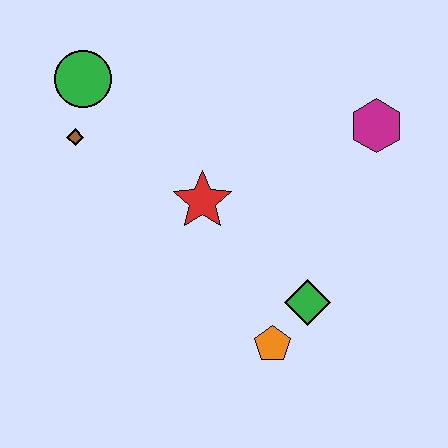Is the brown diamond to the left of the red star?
Yes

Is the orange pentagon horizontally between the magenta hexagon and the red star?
Yes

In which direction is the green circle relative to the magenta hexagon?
The green circle is to the left of the magenta hexagon.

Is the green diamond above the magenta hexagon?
No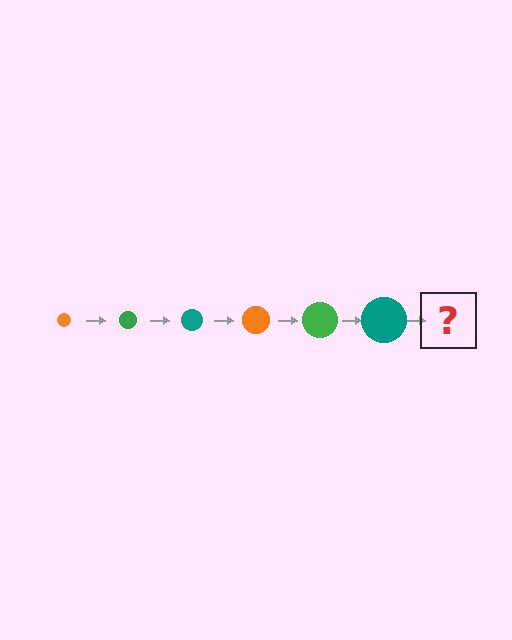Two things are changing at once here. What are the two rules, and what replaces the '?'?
The two rules are that the circle grows larger each step and the color cycles through orange, green, and teal. The '?' should be an orange circle, larger than the previous one.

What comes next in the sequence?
The next element should be an orange circle, larger than the previous one.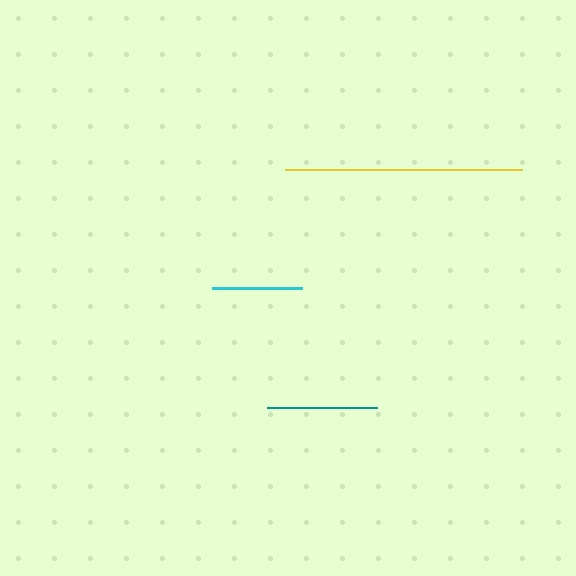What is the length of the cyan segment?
The cyan segment is approximately 91 pixels long.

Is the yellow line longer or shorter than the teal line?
The yellow line is longer than the teal line.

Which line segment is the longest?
The yellow line is the longest at approximately 237 pixels.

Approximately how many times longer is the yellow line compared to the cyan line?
The yellow line is approximately 2.6 times the length of the cyan line.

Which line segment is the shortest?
The cyan line is the shortest at approximately 91 pixels.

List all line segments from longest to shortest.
From longest to shortest: yellow, teal, cyan.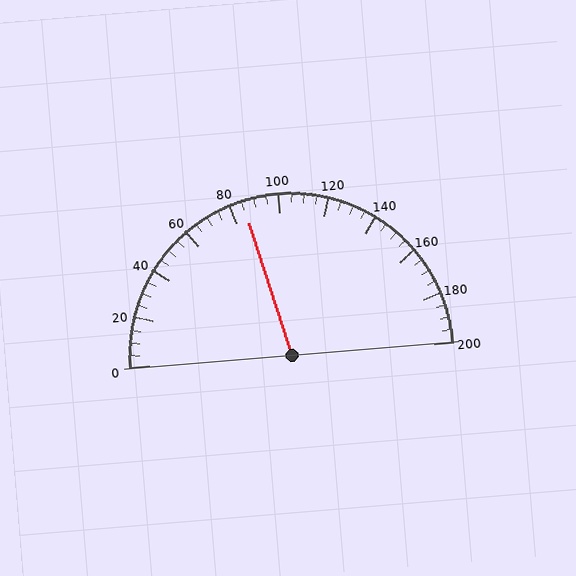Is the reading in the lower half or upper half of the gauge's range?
The reading is in the lower half of the range (0 to 200).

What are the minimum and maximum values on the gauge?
The gauge ranges from 0 to 200.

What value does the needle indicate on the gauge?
The needle indicates approximately 85.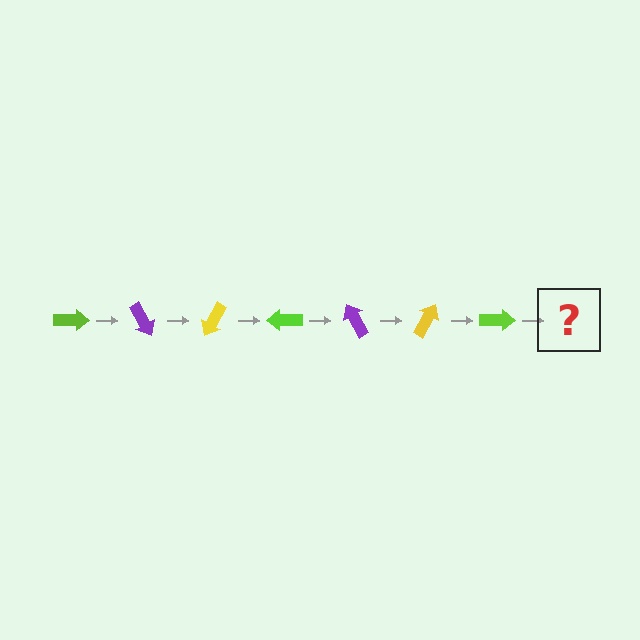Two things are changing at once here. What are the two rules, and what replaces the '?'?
The two rules are that it rotates 60 degrees each step and the color cycles through lime, purple, and yellow. The '?' should be a purple arrow, rotated 420 degrees from the start.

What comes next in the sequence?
The next element should be a purple arrow, rotated 420 degrees from the start.